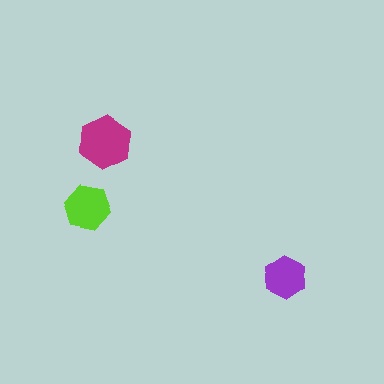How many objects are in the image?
There are 3 objects in the image.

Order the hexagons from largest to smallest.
the magenta one, the lime one, the purple one.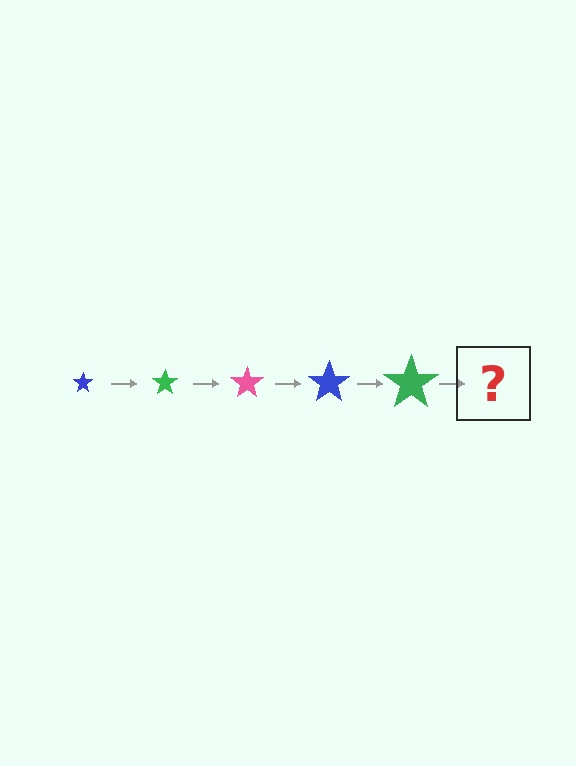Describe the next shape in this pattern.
It should be a pink star, larger than the previous one.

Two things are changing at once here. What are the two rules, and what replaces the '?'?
The two rules are that the star grows larger each step and the color cycles through blue, green, and pink. The '?' should be a pink star, larger than the previous one.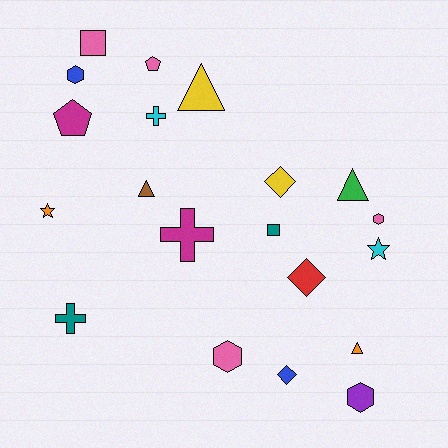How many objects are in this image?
There are 20 objects.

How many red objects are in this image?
There is 1 red object.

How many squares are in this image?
There are 2 squares.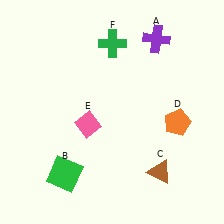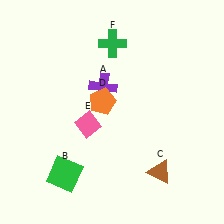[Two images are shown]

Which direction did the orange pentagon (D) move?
The orange pentagon (D) moved left.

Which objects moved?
The objects that moved are: the purple cross (A), the orange pentagon (D).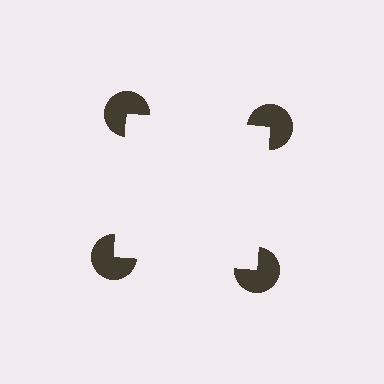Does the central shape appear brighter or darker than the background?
It typically appears slightly brighter than the background, even though no actual brightness change is drawn.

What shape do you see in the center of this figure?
An illusory square — its edges are inferred from the aligned wedge cuts in the pac-man discs, not physically drawn.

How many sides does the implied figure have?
4 sides.